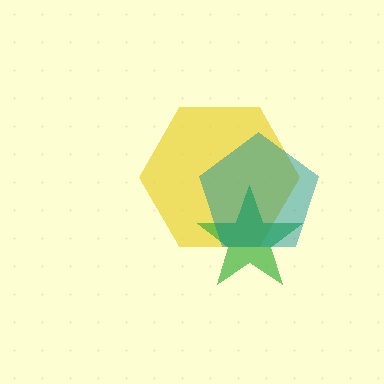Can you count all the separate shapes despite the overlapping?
Yes, there are 3 separate shapes.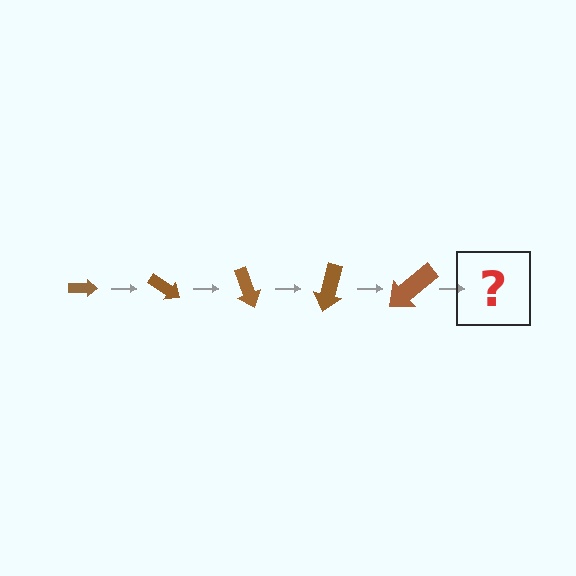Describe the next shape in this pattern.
It should be an arrow, larger than the previous one and rotated 175 degrees from the start.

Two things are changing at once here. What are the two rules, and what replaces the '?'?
The two rules are that the arrow grows larger each step and it rotates 35 degrees each step. The '?' should be an arrow, larger than the previous one and rotated 175 degrees from the start.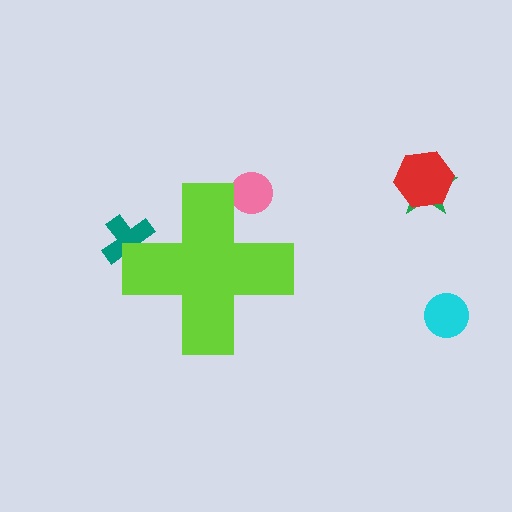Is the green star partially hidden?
No, the green star is fully visible.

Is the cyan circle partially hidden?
No, the cyan circle is fully visible.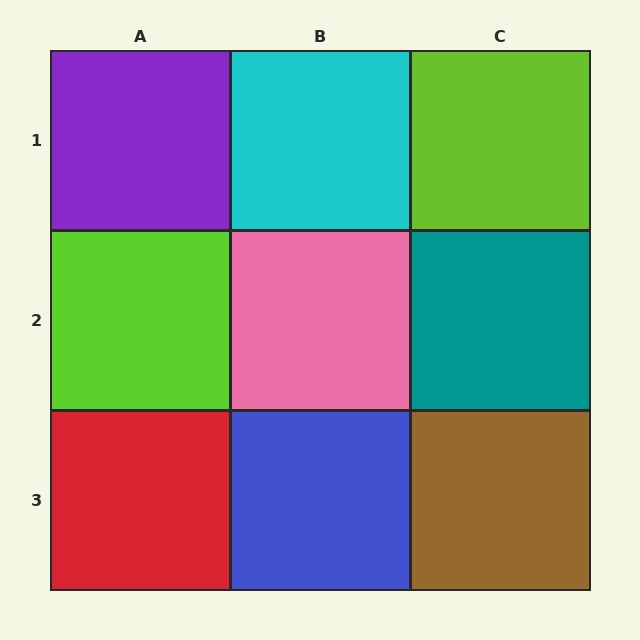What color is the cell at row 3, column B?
Blue.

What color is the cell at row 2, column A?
Lime.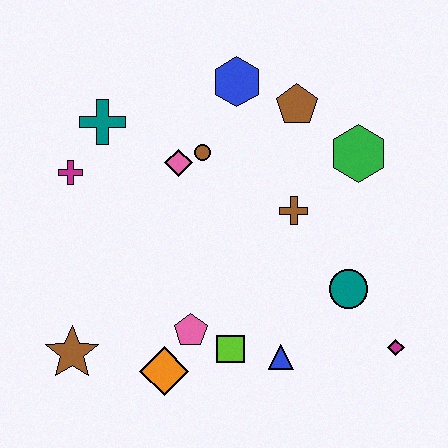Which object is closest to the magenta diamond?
The teal circle is closest to the magenta diamond.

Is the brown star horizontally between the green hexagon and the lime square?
No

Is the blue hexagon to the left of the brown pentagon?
Yes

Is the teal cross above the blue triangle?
Yes